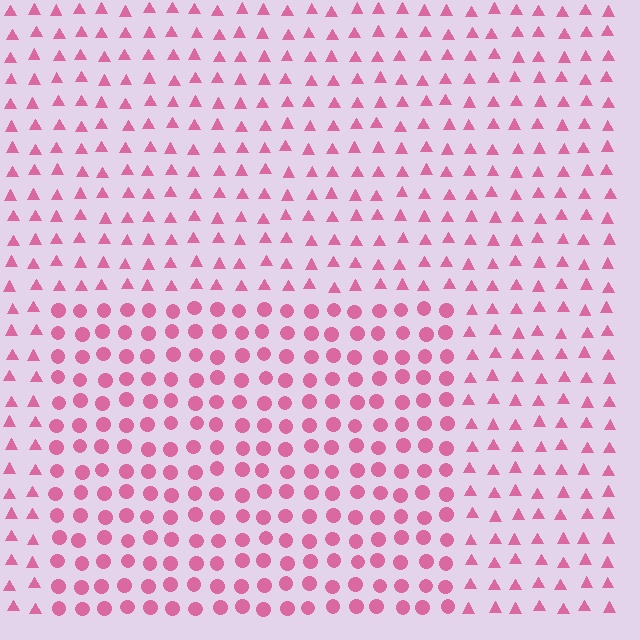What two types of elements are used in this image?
The image uses circles inside the rectangle region and triangles outside it.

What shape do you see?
I see a rectangle.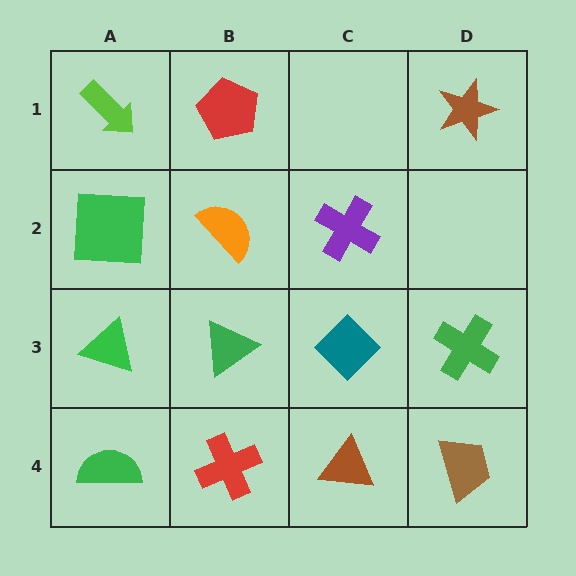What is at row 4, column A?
A green semicircle.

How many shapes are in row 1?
3 shapes.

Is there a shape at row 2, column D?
No, that cell is empty.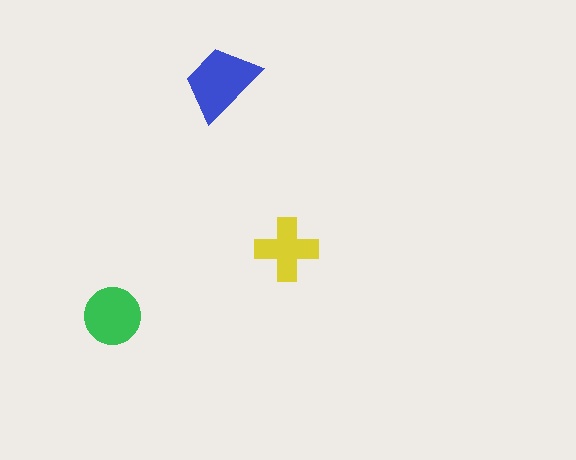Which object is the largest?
The blue trapezoid.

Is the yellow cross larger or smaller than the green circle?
Smaller.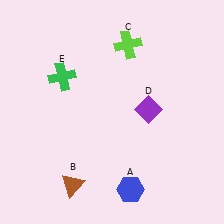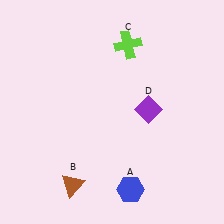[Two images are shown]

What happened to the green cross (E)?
The green cross (E) was removed in Image 2. It was in the top-left area of Image 1.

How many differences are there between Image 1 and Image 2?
There is 1 difference between the two images.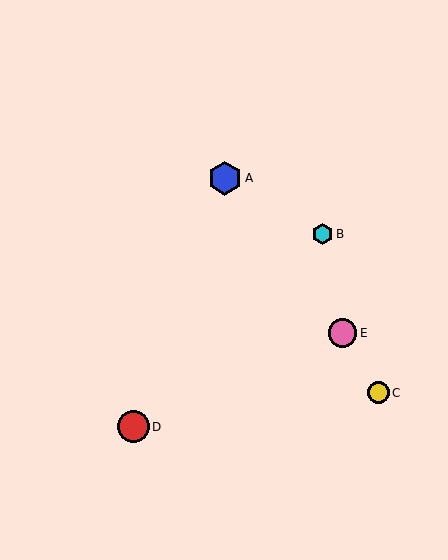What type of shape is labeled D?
Shape D is a red circle.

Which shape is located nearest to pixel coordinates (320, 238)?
The cyan hexagon (labeled B) at (323, 234) is nearest to that location.